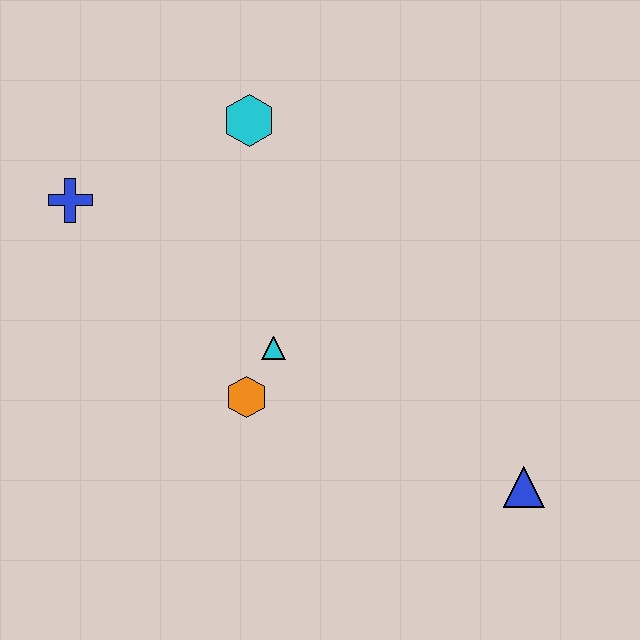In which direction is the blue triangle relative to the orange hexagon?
The blue triangle is to the right of the orange hexagon.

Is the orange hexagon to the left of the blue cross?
No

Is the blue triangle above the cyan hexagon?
No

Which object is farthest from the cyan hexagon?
The blue triangle is farthest from the cyan hexagon.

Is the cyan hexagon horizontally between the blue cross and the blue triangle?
Yes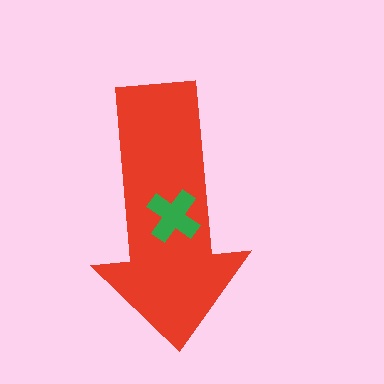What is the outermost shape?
The red arrow.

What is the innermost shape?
The green cross.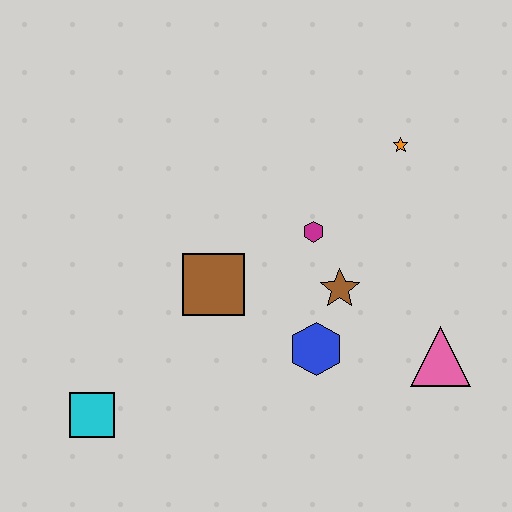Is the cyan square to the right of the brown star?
No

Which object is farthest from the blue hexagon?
The cyan square is farthest from the blue hexagon.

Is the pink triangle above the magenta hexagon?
No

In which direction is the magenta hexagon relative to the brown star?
The magenta hexagon is above the brown star.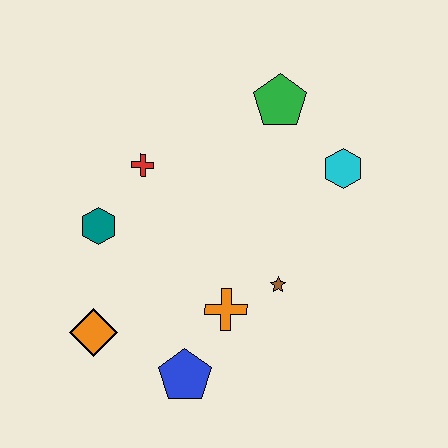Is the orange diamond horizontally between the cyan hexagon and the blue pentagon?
No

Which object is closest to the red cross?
The teal hexagon is closest to the red cross.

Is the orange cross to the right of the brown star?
No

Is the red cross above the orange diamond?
Yes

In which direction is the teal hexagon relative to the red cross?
The teal hexagon is below the red cross.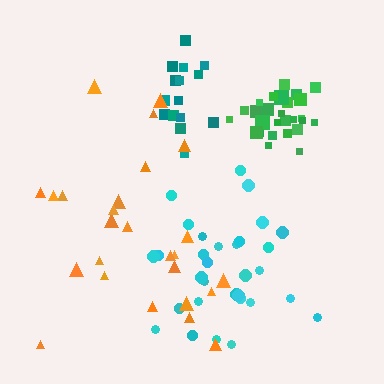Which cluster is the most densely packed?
Green.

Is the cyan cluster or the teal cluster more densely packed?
Cyan.